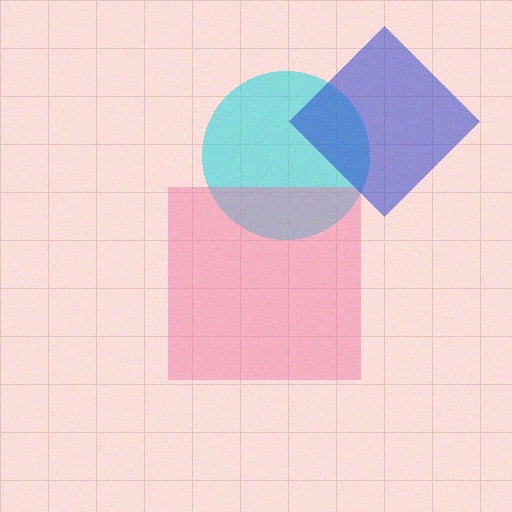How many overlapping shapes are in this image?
There are 3 overlapping shapes in the image.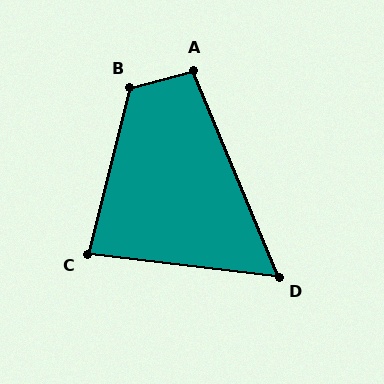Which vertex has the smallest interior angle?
D, at approximately 61 degrees.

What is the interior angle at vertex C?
Approximately 83 degrees (acute).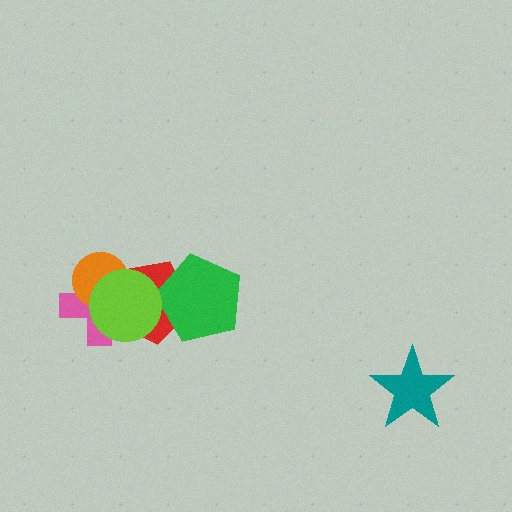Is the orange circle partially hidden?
Yes, it is partially covered by another shape.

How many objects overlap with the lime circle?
3 objects overlap with the lime circle.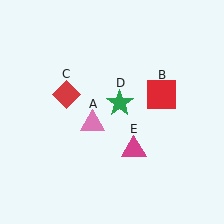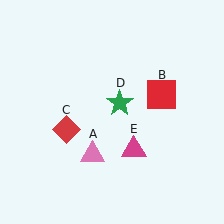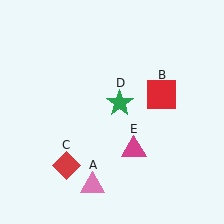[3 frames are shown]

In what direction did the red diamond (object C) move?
The red diamond (object C) moved down.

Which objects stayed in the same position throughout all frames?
Red square (object B) and green star (object D) and magenta triangle (object E) remained stationary.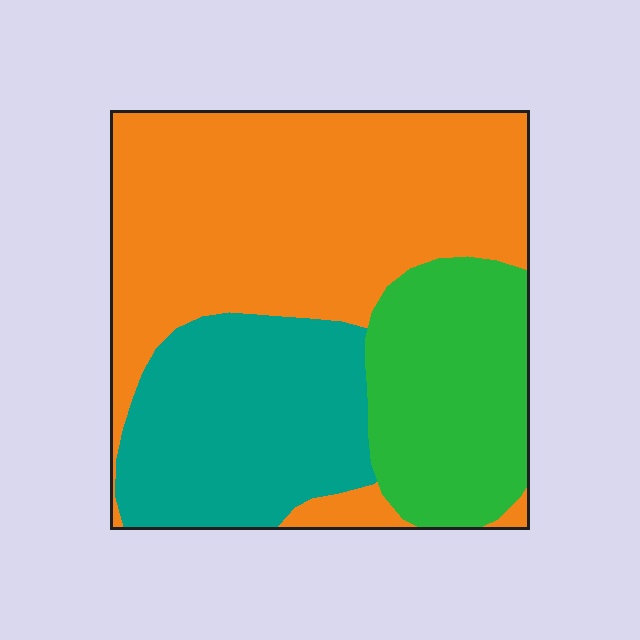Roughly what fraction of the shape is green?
Green covers around 25% of the shape.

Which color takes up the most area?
Orange, at roughly 50%.